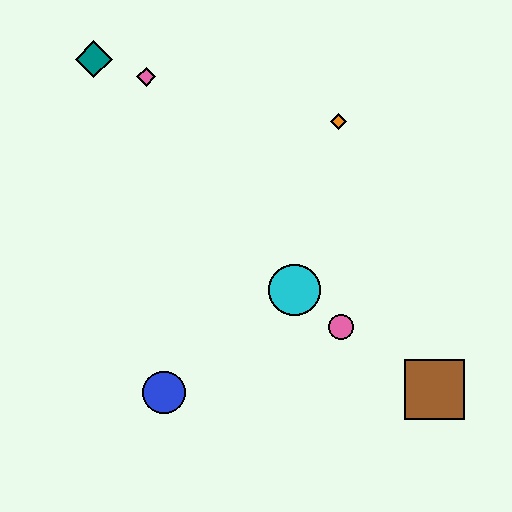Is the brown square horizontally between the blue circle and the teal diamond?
No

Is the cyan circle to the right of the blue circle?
Yes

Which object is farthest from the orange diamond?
The blue circle is farthest from the orange diamond.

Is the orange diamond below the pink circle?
No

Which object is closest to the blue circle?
The cyan circle is closest to the blue circle.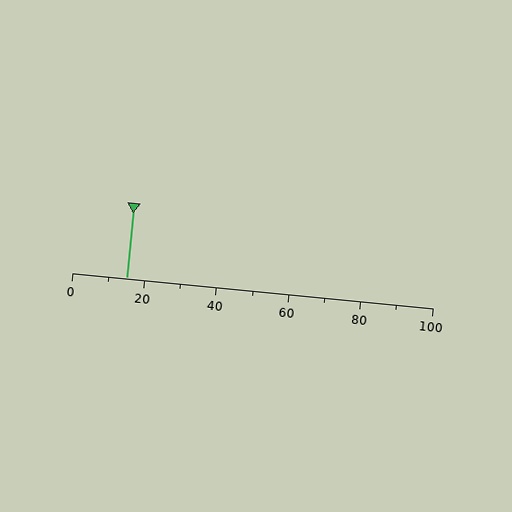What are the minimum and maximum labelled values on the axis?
The axis runs from 0 to 100.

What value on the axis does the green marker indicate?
The marker indicates approximately 15.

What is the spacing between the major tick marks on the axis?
The major ticks are spaced 20 apart.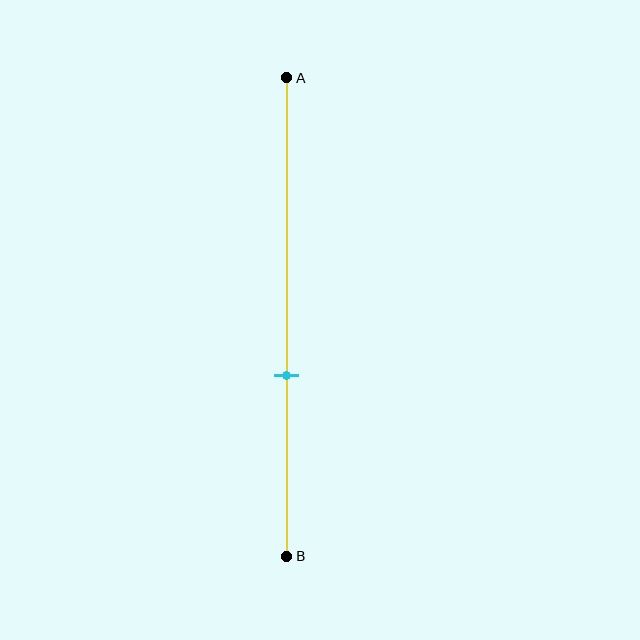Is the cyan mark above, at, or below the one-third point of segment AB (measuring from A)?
The cyan mark is below the one-third point of segment AB.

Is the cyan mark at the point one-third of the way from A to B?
No, the mark is at about 60% from A, not at the 33% one-third point.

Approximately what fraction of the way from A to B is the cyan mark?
The cyan mark is approximately 60% of the way from A to B.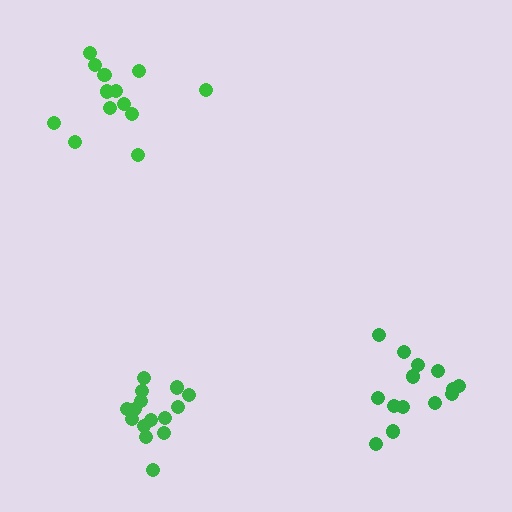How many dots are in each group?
Group 1: 15 dots, Group 2: 15 dots, Group 3: 15 dots (45 total).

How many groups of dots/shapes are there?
There are 3 groups.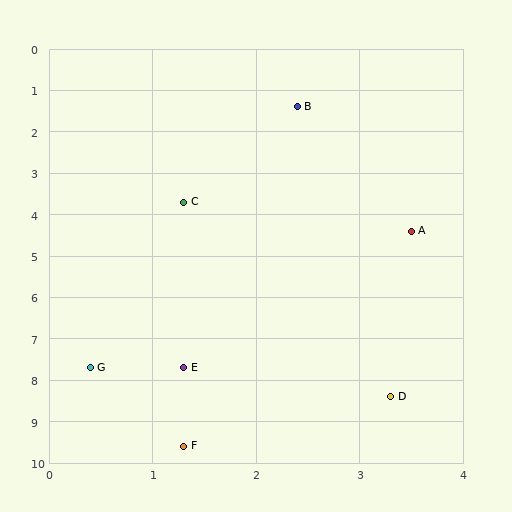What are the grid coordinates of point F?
Point F is at approximately (1.3, 9.6).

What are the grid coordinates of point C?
Point C is at approximately (1.3, 3.7).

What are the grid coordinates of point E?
Point E is at approximately (1.3, 7.7).